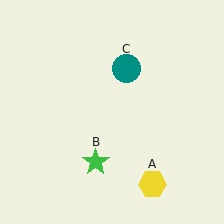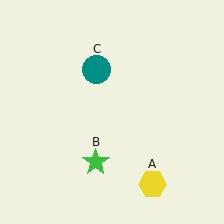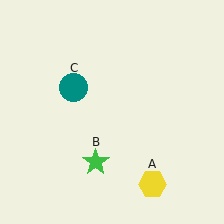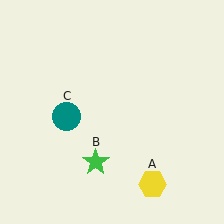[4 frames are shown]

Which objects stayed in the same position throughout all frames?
Yellow hexagon (object A) and green star (object B) remained stationary.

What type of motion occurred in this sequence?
The teal circle (object C) rotated counterclockwise around the center of the scene.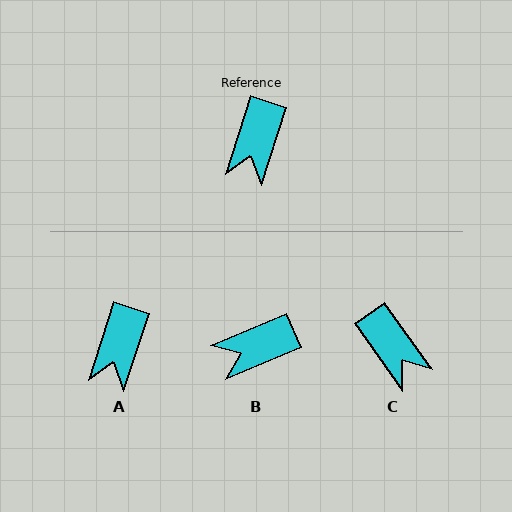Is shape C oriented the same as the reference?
No, it is off by about 53 degrees.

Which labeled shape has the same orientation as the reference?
A.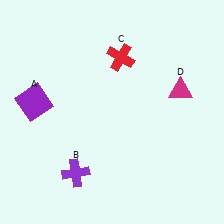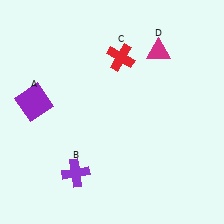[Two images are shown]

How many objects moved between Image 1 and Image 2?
1 object moved between the two images.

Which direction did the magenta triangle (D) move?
The magenta triangle (D) moved up.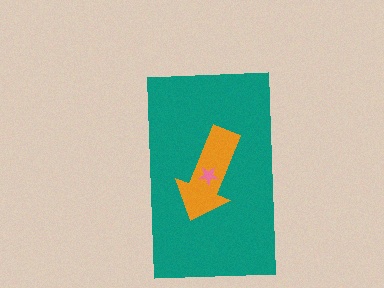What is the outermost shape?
The teal rectangle.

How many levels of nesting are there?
3.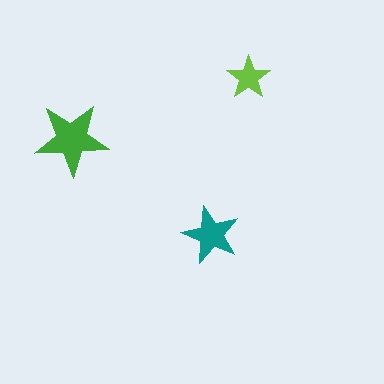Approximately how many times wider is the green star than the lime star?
About 1.5 times wider.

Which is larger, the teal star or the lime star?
The teal one.